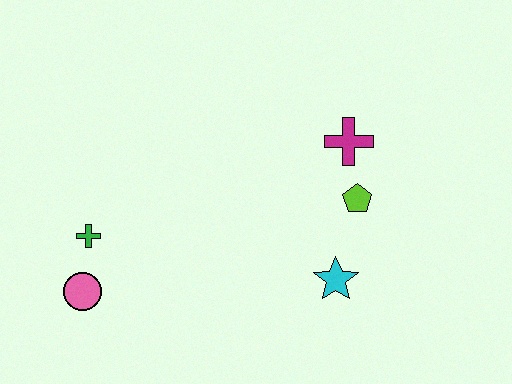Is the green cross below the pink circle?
No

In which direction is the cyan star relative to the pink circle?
The cyan star is to the right of the pink circle.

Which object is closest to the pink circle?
The green cross is closest to the pink circle.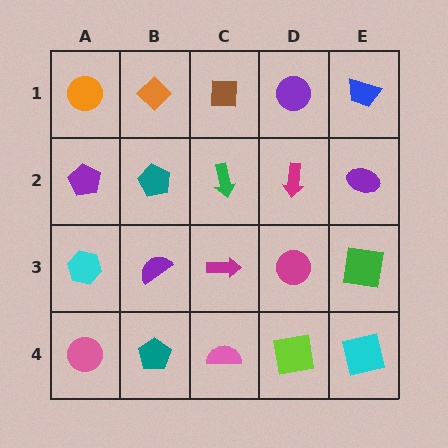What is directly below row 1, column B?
A teal pentagon.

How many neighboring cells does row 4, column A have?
2.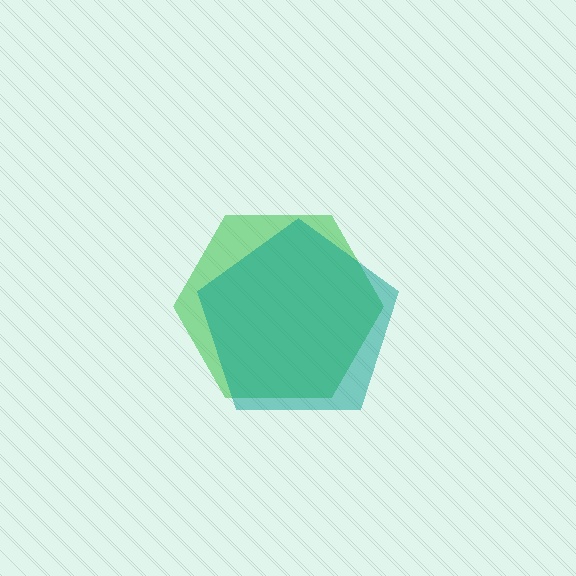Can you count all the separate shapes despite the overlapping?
Yes, there are 2 separate shapes.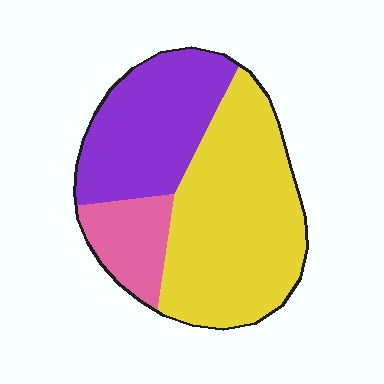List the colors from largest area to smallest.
From largest to smallest: yellow, purple, pink.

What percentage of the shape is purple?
Purple takes up about one third (1/3) of the shape.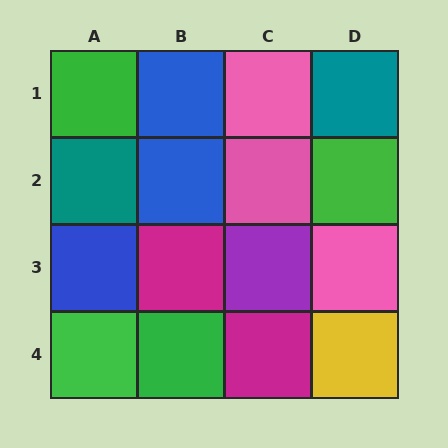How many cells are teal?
2 cells are teal.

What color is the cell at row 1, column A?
Green.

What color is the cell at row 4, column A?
Green.